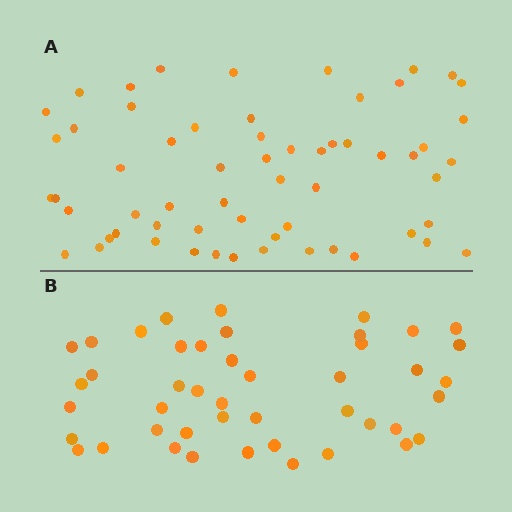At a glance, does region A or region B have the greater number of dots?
Region A (the top region) has more dots.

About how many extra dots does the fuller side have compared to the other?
Region A has approximately 15 more dots than region B.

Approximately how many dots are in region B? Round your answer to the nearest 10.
About 40 dots. (The exact count is 45, which rounds to 40.)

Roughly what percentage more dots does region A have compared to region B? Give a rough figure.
About 35% more.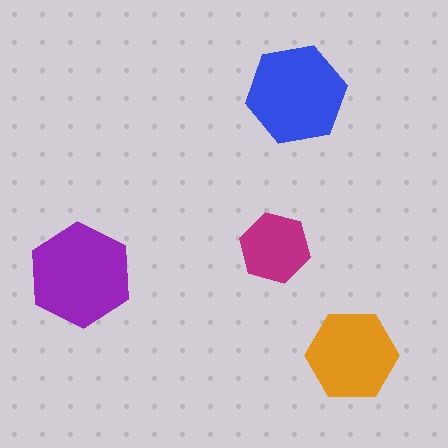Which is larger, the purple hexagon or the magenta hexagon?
The purple one.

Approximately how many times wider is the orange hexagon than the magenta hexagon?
About 1.5 times wider.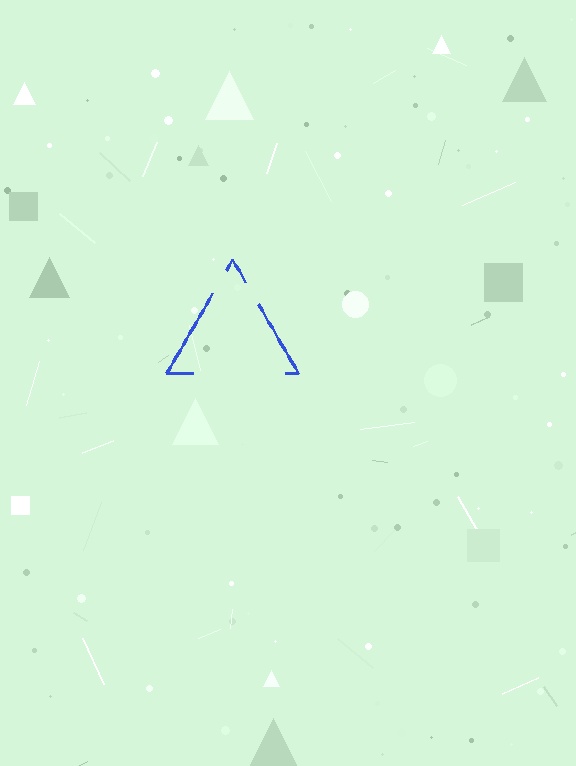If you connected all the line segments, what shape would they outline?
They would outline a triangle.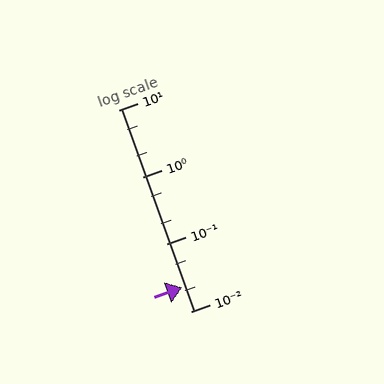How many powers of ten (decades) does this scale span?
The scale spans 3 decades, from 0.01 to 10.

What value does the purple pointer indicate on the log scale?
The pointer indicates approximately 0.023.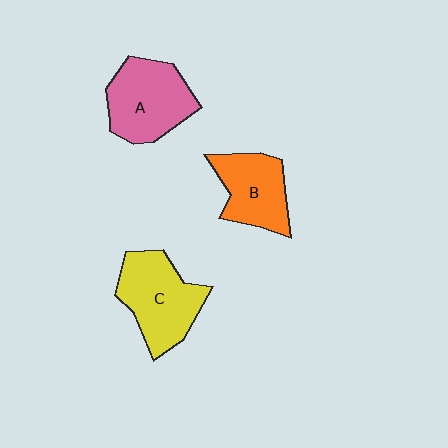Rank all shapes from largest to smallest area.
From largest to smallest: C (yellow), A (pink), B (orange).